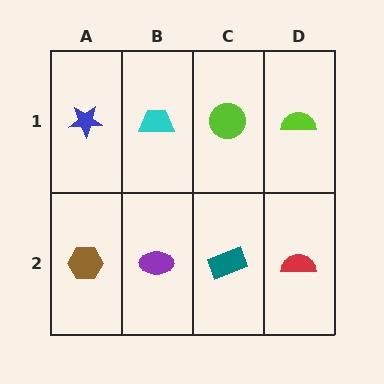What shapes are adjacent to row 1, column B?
A purple ellipse (row 2, column B), a blue star (row 1, column A), a lime circle (row 1, column C).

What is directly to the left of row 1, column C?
A cyan trapezoid.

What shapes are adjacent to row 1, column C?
A teal rectangle (row 2, column C), a cyan trapezoid (row 1, column B), a lime semicircle (row 1, column D).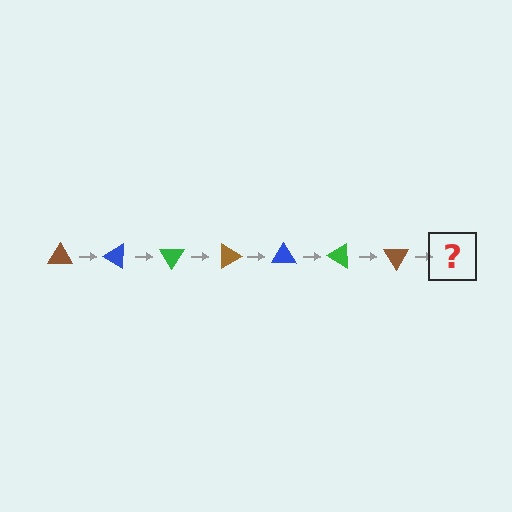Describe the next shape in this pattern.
It should be a blue triangle, rotated 210 degrees from the start.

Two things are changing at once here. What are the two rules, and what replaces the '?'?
The two rules are that it rotates 30 degrees each step and the color cycles through brown, blue, and green. The '?' should be a blue triangle, rotated 210 degrees from the start.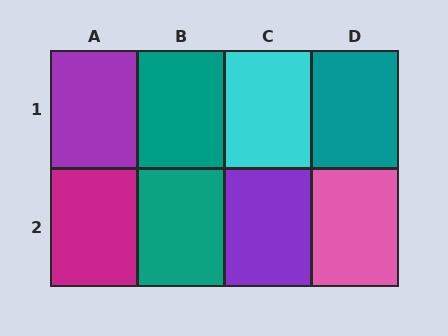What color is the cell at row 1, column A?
Purple.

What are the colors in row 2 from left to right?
Magenta, teal, purple, pink.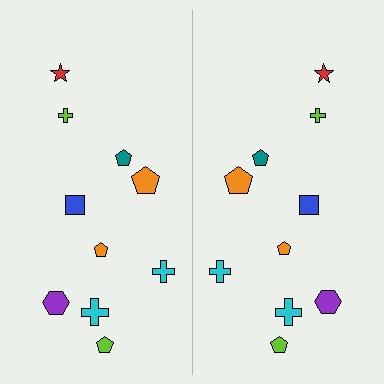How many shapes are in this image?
There are 20 shapes in this image.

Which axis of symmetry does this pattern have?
The pattern has a vertical axis of symmetry running through the center of the image.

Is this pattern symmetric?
Yes, this pattern has bilateral (reflection) symmetry.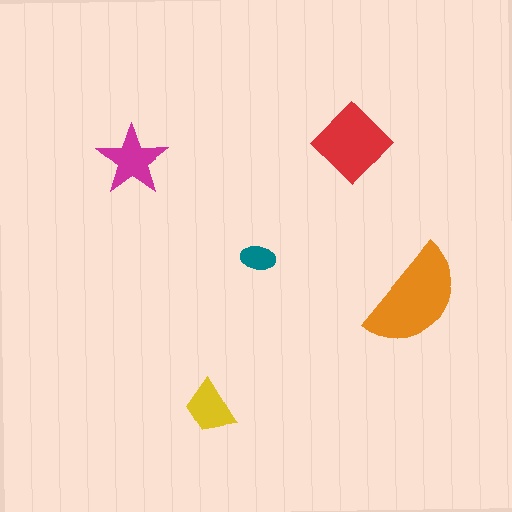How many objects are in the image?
There are 5 objects in the image.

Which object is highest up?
The red diamond is topmost.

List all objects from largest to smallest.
The orange semicircle, the red diamond, the magenta star, the yellow trapezoid, the teal ellipse.